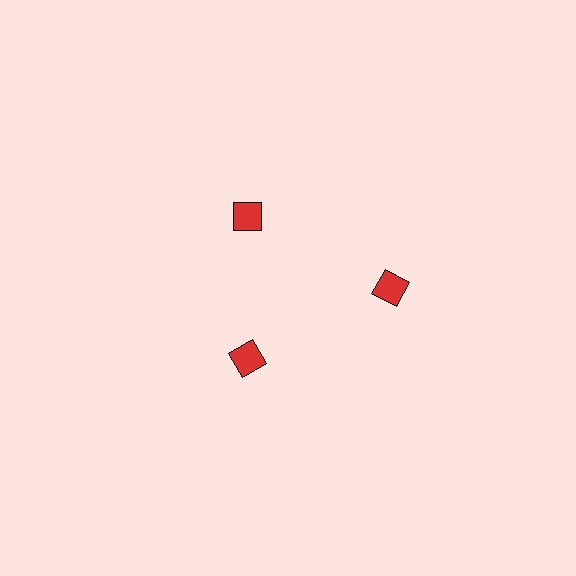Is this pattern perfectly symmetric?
No. The 3 red squares are arranged in a ring, but one element near the 3 o'clock position is pushed outward from the center, breaking the 3-fold rotational symmetry.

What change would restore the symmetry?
The symmetry would be restored by moving it inward, back onto the ring so that all 3 squares sit at equal angles and equal distance from the center.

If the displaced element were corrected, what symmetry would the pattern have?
It would have 3-fold rotational symmetry — the pattern would map onto itself every 120 degrees.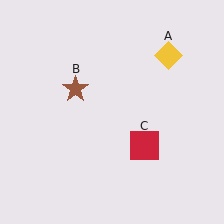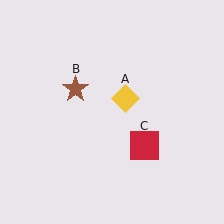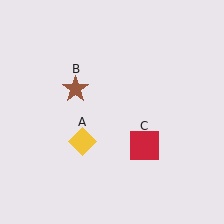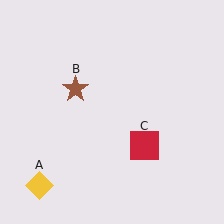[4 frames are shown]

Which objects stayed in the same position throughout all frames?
Brown star (object B) and red square (object C) remained stationary.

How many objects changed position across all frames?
1 object changed position: yellow diamond (object A).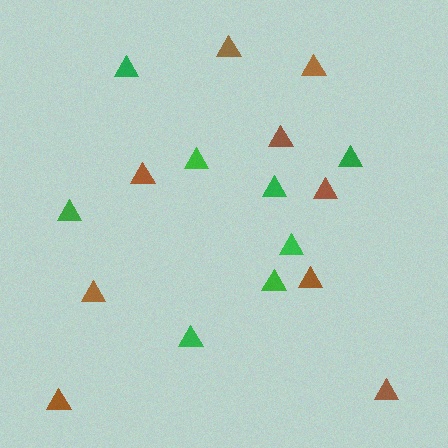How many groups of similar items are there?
There are 2 groups: one group of brown triangles (9) and one group of green triangles (8).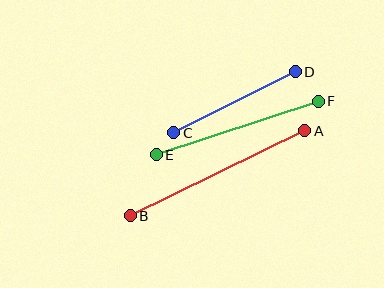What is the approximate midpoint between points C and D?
The midpoint is at approximately (235, 102) pixels.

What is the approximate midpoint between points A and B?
The midpoint is at approximately (218, 173) pixels.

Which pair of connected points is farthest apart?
Points A and B are farthest apart.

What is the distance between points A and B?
The distance is approximately 194 pixels.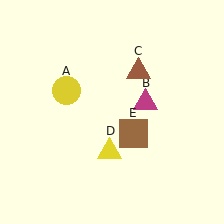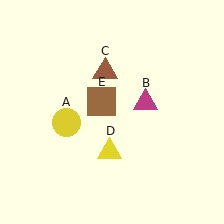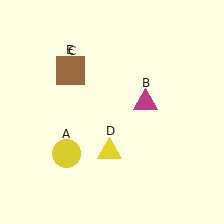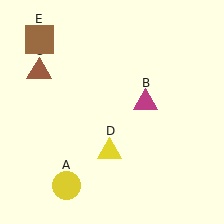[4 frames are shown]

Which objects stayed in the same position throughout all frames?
Magenta triangle (object B) and yellow triangle (object D) remained stationary.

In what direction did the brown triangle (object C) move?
The brown triangle (object C) moved left.